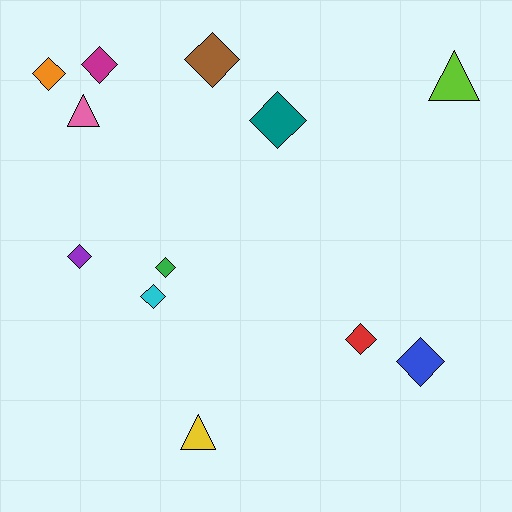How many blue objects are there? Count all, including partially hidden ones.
There is 1 blue object.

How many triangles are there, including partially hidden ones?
There are 3 triangles.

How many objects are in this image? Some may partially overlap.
There are 12 objects.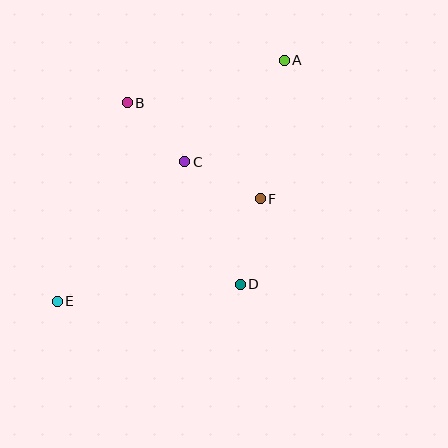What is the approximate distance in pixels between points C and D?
The distance between C and D is approximately 135 pixels.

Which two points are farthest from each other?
Points A and E are farthest from each other.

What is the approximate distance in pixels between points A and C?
The distance between A and C is approximately 142 pixels.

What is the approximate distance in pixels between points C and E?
The distance between C and E is approximately 189 pixels.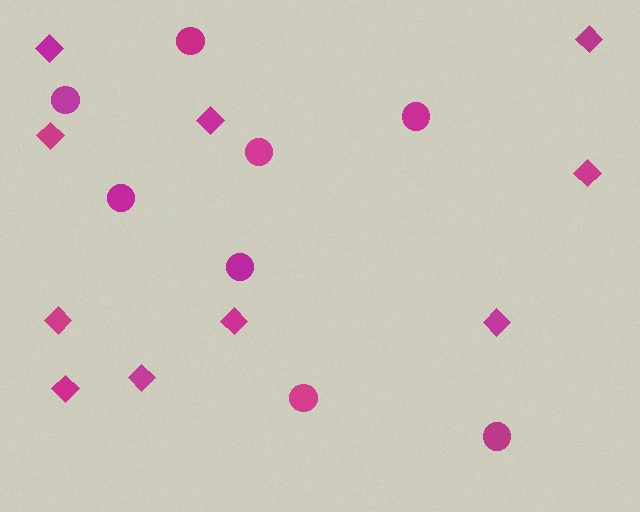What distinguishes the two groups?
There are 2 groups: one group of circles (8) and one group of diamonds (10).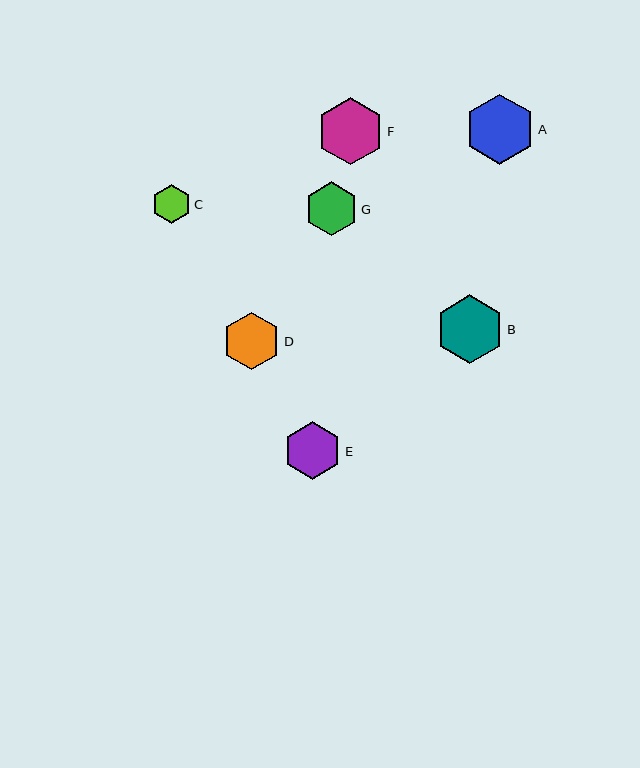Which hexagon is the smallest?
Hexagon C is the smallest with a size of approximately 39 pixels.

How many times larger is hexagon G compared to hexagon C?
Hexagon G is approximately 1.4 times the size of hexagon C.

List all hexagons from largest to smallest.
From largest to smallest: A, B, F, D, E, G, C.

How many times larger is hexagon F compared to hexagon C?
Hexagon F is approximately 1.7 times the size of hexagon C.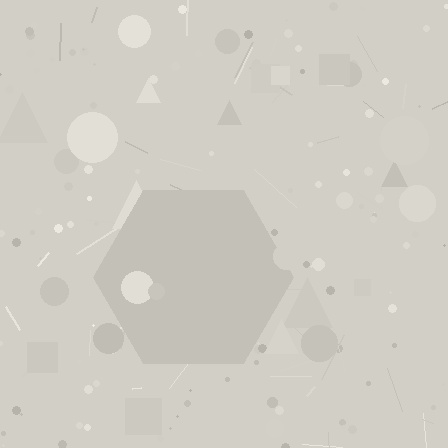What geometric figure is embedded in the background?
A hexagon is embedded in the background.